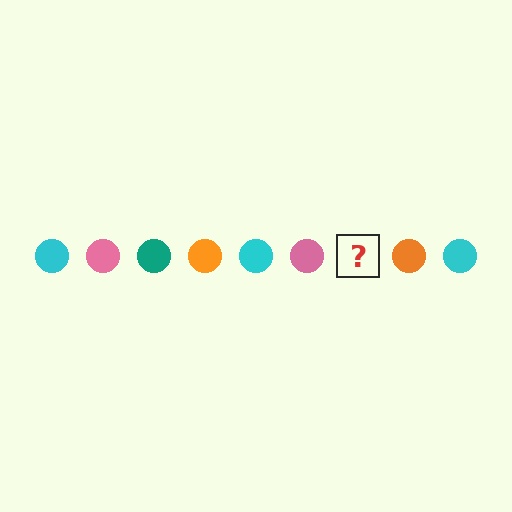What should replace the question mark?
The question mark should be replaced with a teal circle.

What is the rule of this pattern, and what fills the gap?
The rule is that the pattern cycles through cyan, pink, teal, orange circles. The gap should be filled with a teal circle.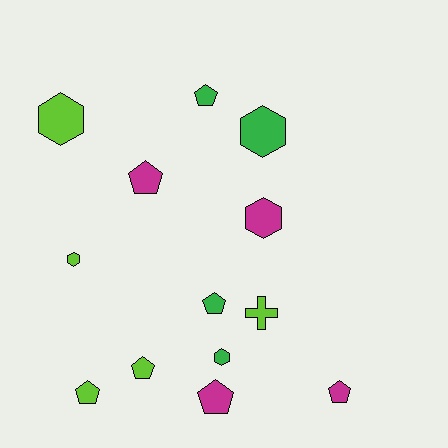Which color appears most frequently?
Lime, with 5 objects.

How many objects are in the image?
There are 13 objects.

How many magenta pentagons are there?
There are 3 magenta pentagons.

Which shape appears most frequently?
Pentagon, with 7 objects.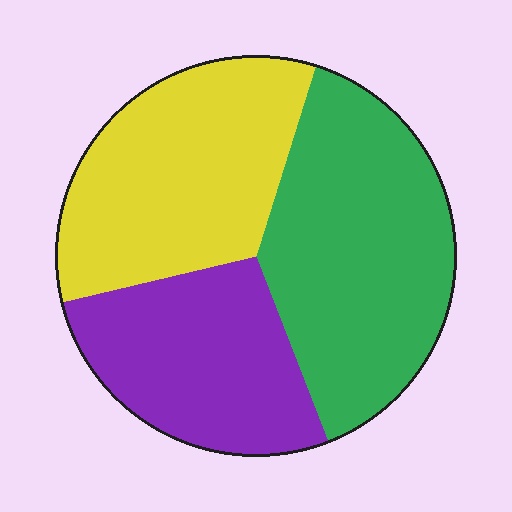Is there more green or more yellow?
Green.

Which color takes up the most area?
Green, at roughly 40%.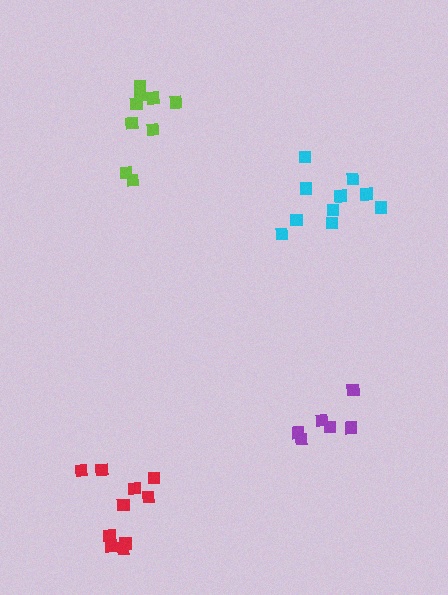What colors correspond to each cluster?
The clusters are colored: red, purple, lime, cyan.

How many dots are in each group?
Group 1: 10 dots, Group 2: 6 dots, Group 3: 9 dots, Group 4: 10 dots (35 total).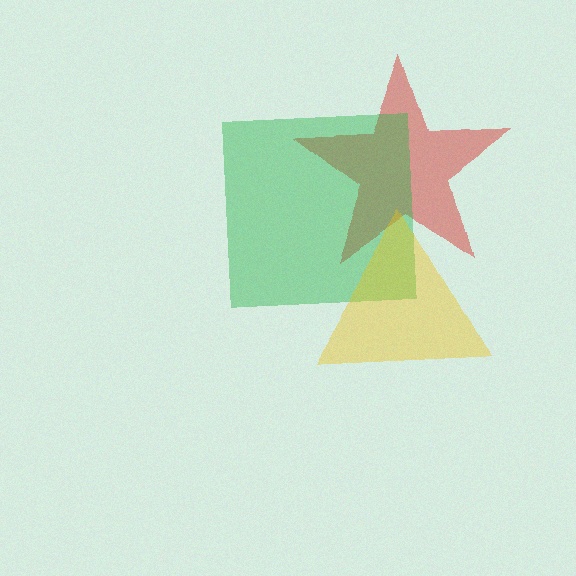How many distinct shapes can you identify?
There are 3 distinct shapes: a red star, a green square, a yellow triangle.